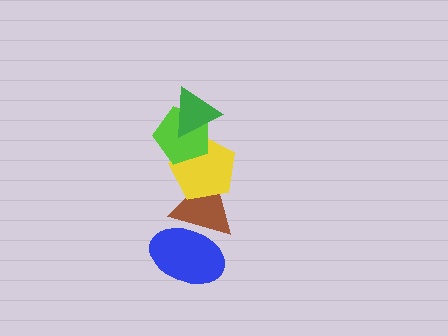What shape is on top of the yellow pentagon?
The lime pentagon is on top of the yellow pentagon.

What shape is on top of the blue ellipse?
The brown triangle is on top of the blue ellipse.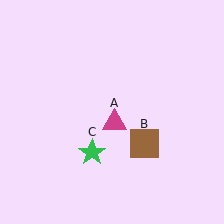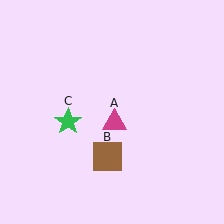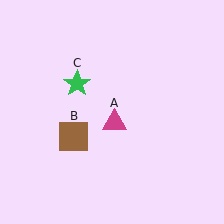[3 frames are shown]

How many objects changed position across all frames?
2 objects changed position: brown square (object B), green star (object C).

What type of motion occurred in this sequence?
The brown square (object B), green star (object C) rotated clockwise around the center of the scene.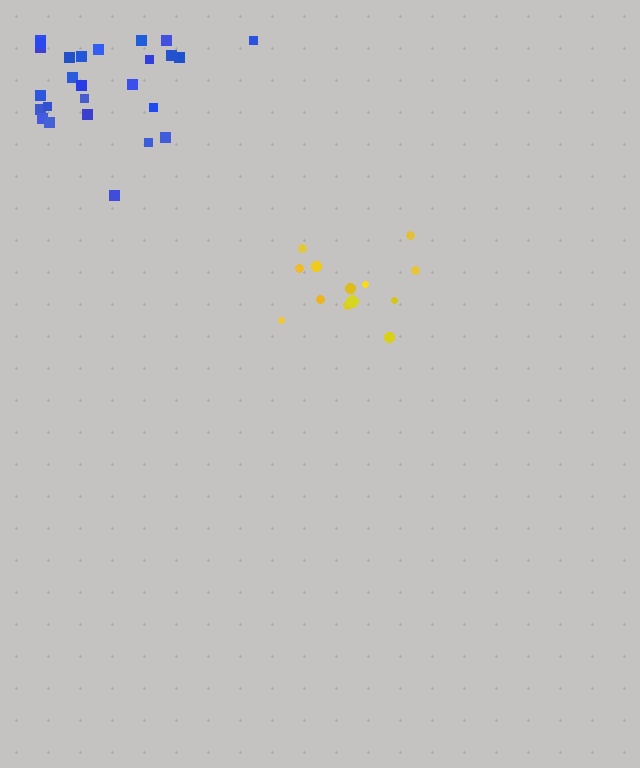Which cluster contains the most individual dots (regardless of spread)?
Blue (26).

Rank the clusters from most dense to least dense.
blue, yellow.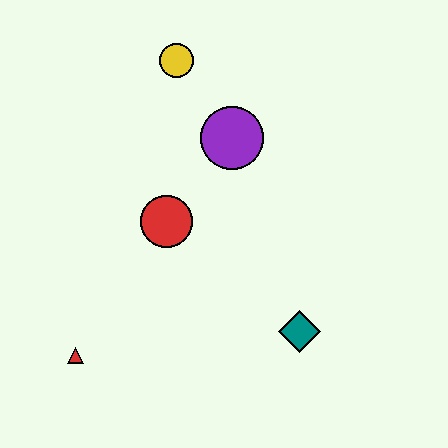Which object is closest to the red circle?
The purple circle is closest to the red circle.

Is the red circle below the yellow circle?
Yes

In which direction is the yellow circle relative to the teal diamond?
The yellow circle is above the teal diamond.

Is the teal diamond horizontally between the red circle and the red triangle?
No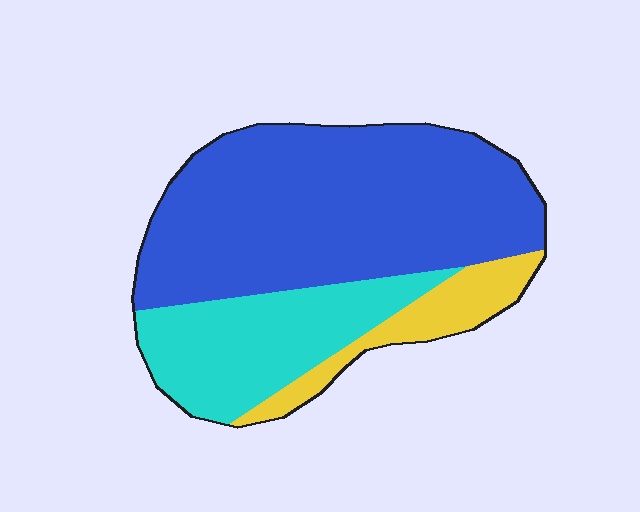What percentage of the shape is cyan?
Cyan takes up about one quarter (1/4) of the shape.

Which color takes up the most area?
Blue, at roughly 60%.